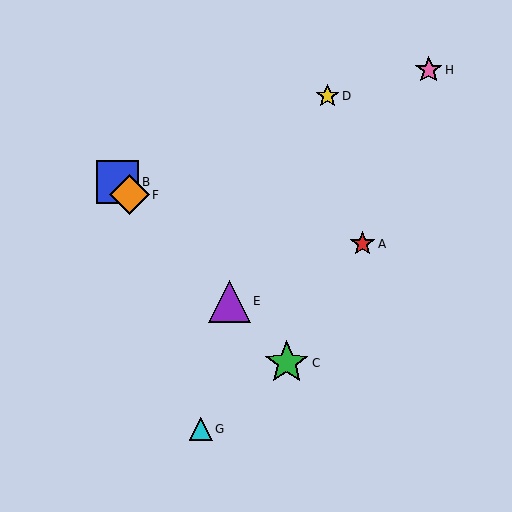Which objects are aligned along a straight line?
Objects B, C, E, F are aligned along a straight line.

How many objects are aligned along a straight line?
4 objects (B, C, E, F) are aligned along a straight line.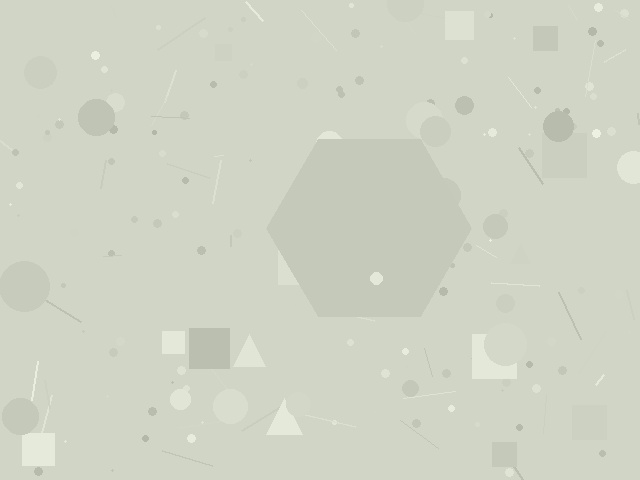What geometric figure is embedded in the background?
A hexagon is embedded in the background.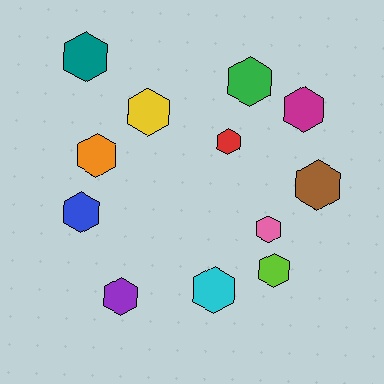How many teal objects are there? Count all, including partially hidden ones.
There is 1 teal object.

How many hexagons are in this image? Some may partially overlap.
There are 12 hexagons.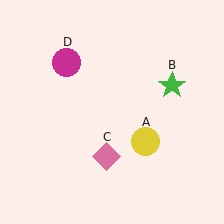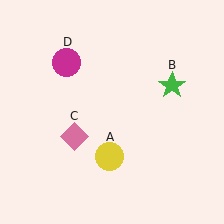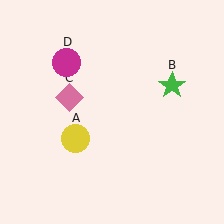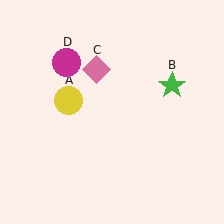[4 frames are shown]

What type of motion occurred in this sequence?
The yellow circle (object A), pink diamond (object C) rotated clockwise around the center of the scene.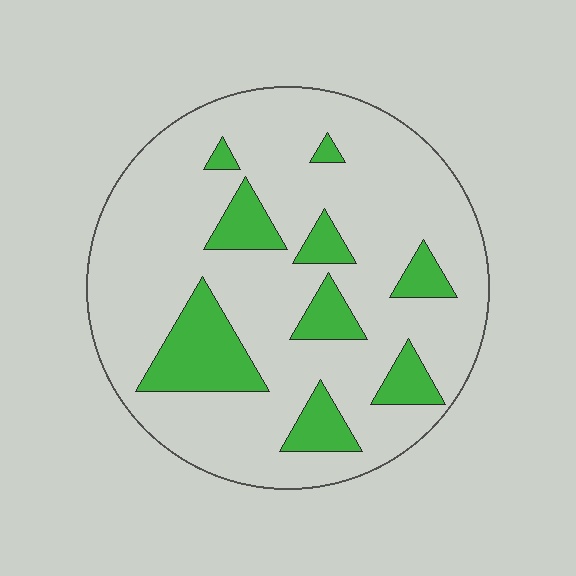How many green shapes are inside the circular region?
9.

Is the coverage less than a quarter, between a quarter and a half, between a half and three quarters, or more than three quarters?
Less than a quarter.